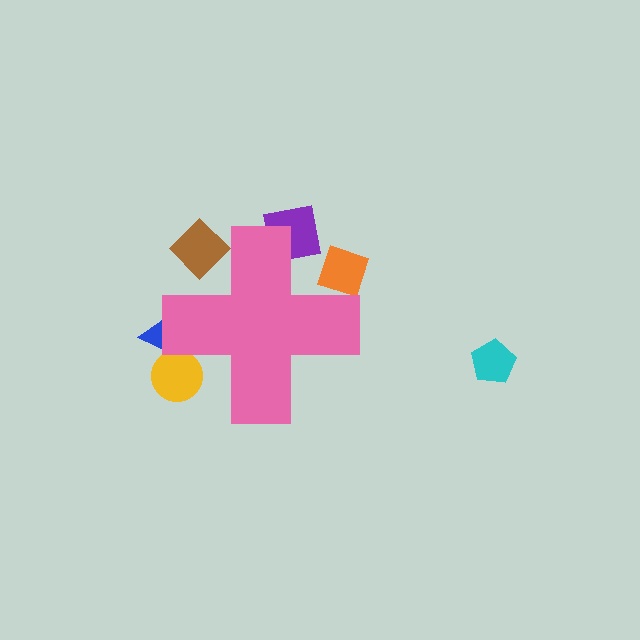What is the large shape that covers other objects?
A pink cross.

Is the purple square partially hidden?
Yes, the purple square is partially hidden behind the pink cross.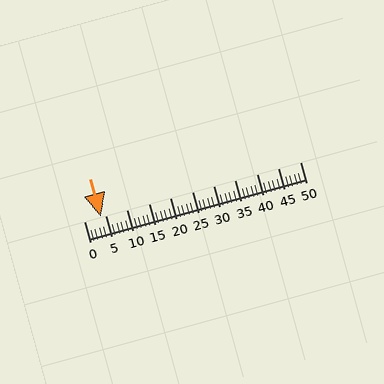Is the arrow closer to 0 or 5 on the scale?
The arrow is closer to 5.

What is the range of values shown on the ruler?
The ruler shows values from 0 to 50.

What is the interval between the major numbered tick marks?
The major tick marks are spaced 5 units apart.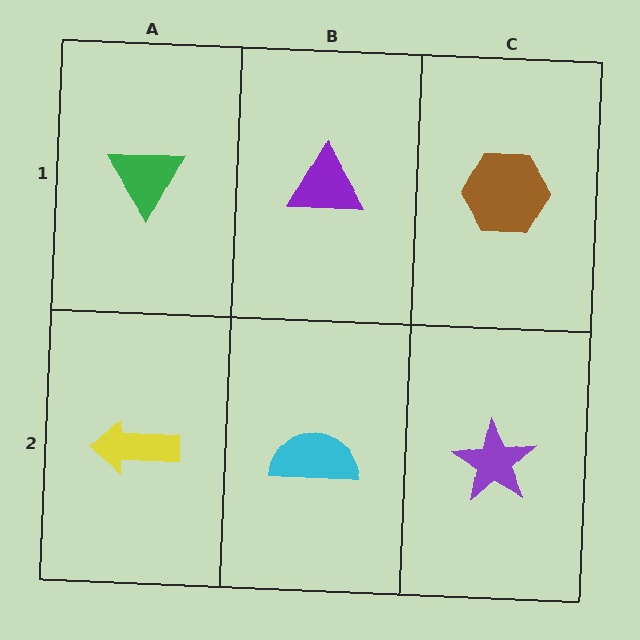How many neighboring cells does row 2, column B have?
3.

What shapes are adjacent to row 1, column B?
A cyan semicircle (row 2, column B), a green triangle (row 1, column A), a brown hexagon (row 1, column C).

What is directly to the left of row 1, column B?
A green triangle.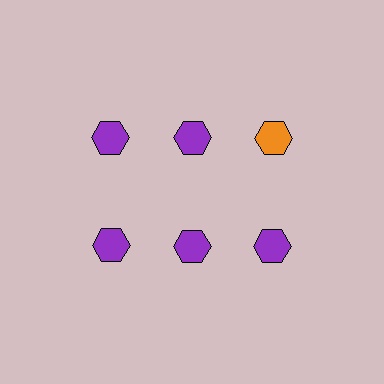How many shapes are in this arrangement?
There are 6 shapes arranged in a grid pattern.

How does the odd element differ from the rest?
It has a different color: orange instead of purple.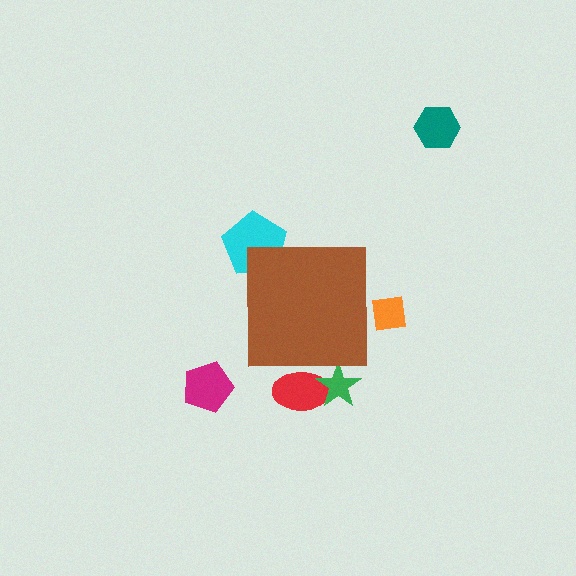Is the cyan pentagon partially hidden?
Yes, the cyan pentagon is partially hidden behind the brown square.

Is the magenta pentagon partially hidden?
No, the magenta pentagon is fully visible.